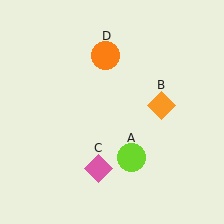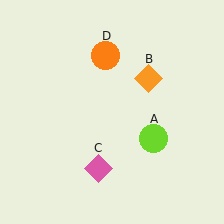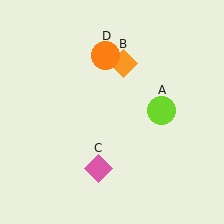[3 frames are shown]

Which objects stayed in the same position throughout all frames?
Pink diamond (object C) and orange circle (object D) remained stationary.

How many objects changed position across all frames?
2 objects changed position: lime circle (object A), orange diamond (object B).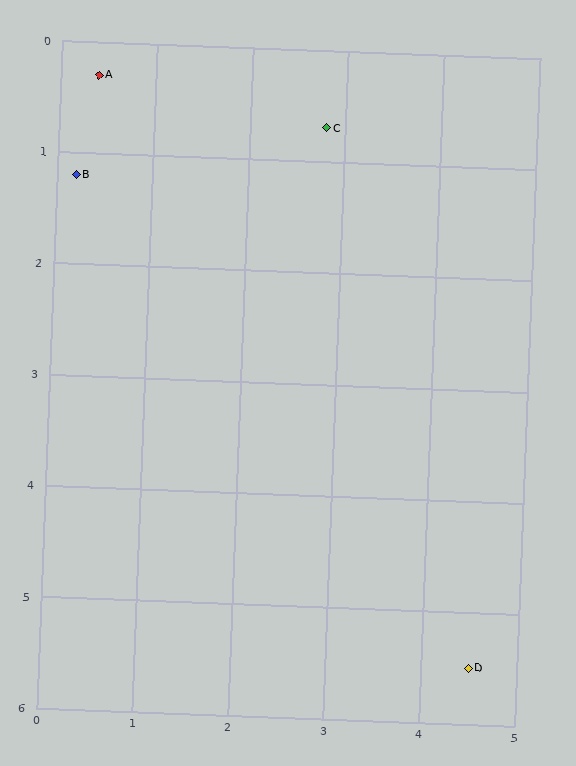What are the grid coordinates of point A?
Point A is at approximately (0.4, 0.3).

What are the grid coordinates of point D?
Point D is at approximately (4.5, 5.5).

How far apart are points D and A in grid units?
Points D and A are about 6.6 grid units apart.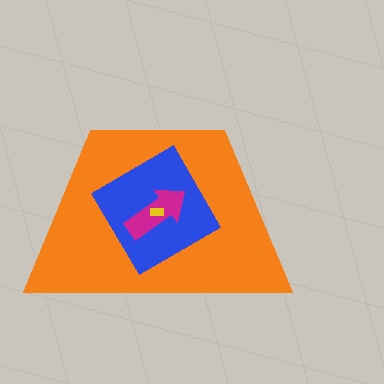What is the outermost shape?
The orange trapezoid.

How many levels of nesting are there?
4.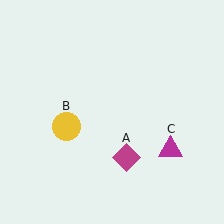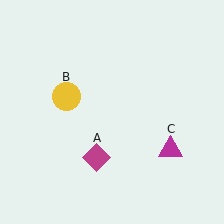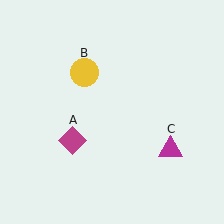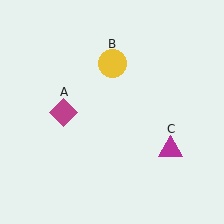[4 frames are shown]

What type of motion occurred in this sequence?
The magenta diamond (object A), yellow circle (object B) rotated clockwise around the center of the scene.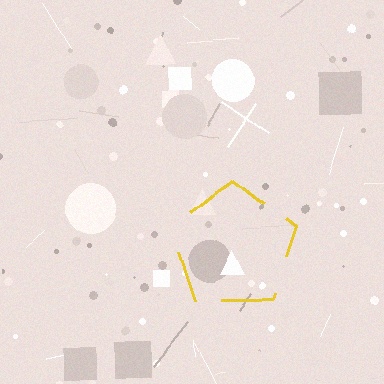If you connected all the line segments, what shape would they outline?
They would outline a pentagon.